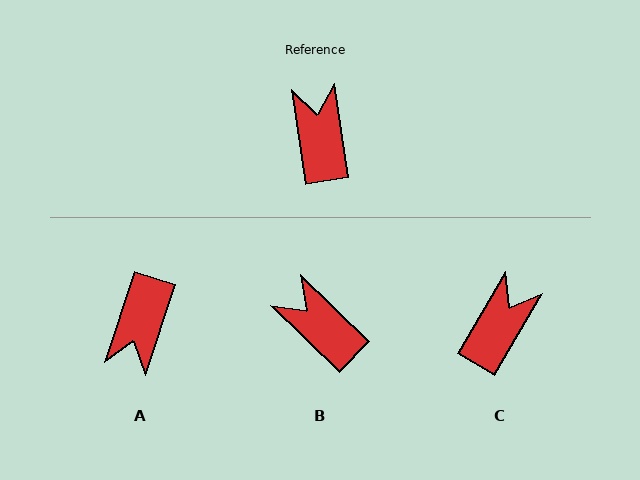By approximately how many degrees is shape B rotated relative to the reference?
Approximately 37 degrees counter-clockwise.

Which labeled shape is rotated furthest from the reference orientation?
A, about 153 degrees away.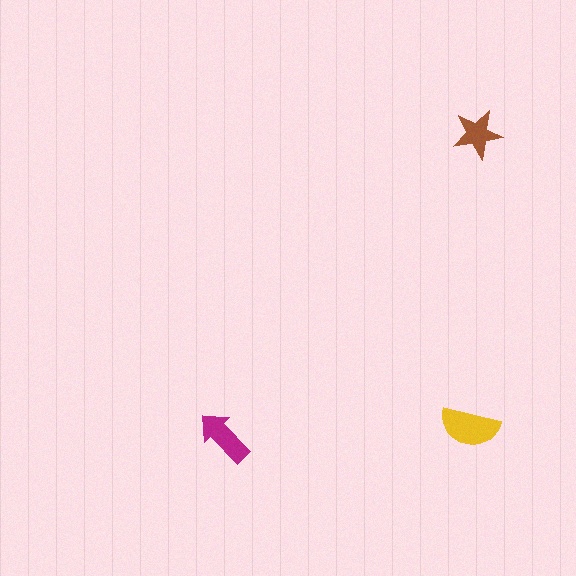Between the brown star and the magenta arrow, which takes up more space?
The magenta arrow.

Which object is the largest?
The yellow semicircle.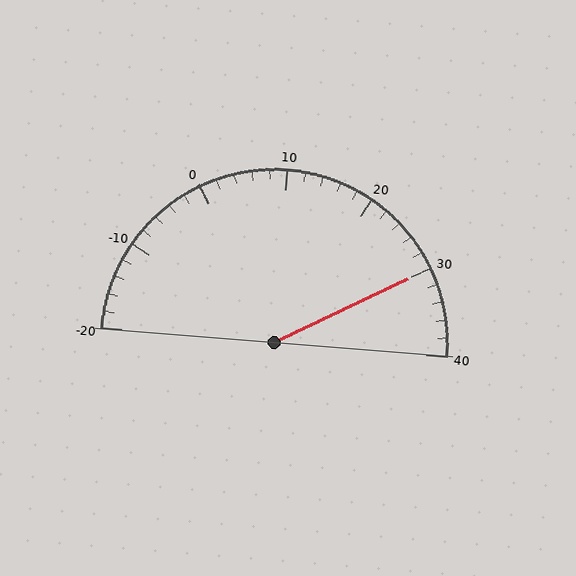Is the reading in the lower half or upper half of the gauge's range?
The reading is in the upper half of the range (-20 to 40).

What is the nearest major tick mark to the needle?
The nearest major tick mark is 30.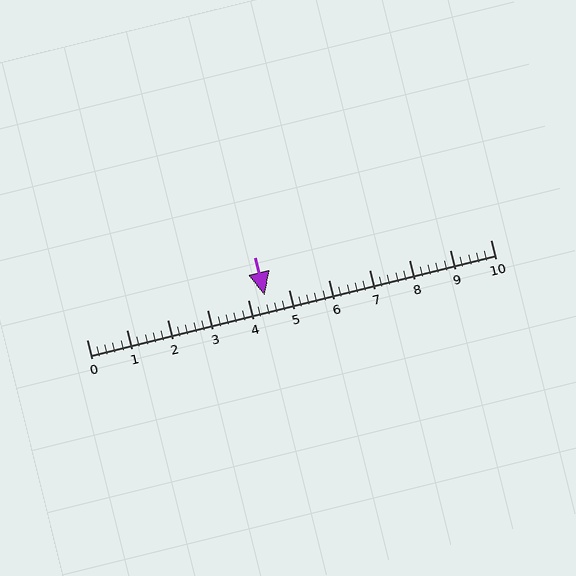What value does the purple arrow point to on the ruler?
The purple arrow points to approximately 4.4.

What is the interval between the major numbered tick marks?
The major tick marks are spaced 1 units apart.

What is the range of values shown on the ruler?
The ruler shows values from 0 to 10.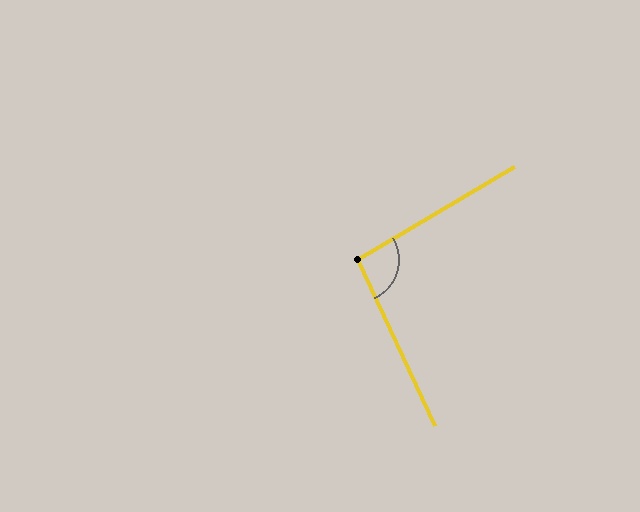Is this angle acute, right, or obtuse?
It is obtuse.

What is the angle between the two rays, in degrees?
Approximately 96 degrees.